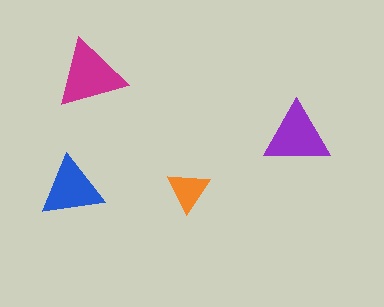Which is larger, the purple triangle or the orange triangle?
The purple one.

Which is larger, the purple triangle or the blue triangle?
The purple one.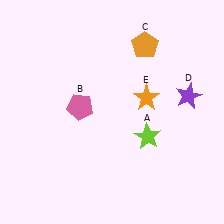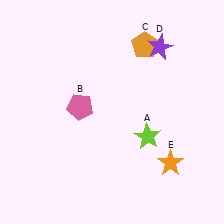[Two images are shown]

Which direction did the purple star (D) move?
The purple star (D) moved up.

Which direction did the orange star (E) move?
The orange star (E) moved down.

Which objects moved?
The objects that moved are: the purple star (D), the orange star (E).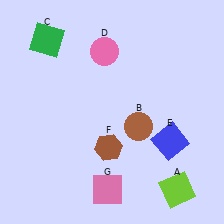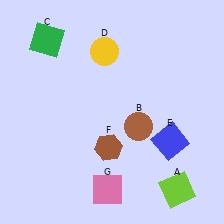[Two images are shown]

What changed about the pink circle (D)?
In Image 1, D is pink. In Image 2, it changed to yellow.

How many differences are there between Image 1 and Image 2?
There is 1 difference between the two images.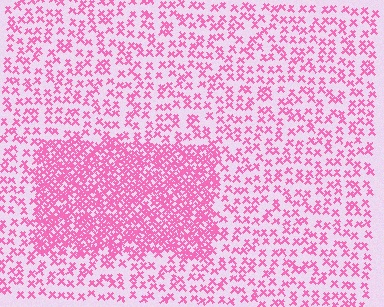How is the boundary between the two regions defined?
The boundary is defined by a change in element density (approximately 2.6x ratio). All elements are the same color, size, and shape.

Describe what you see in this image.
The image contains small pink elements arranged at two different densities. A rectangle-shaped region is visible where the elements are more densely packed than the surrounding area.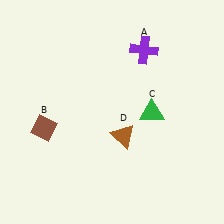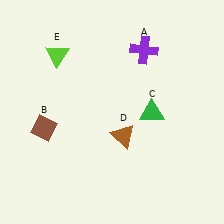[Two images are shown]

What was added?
A lime triangle (E) was added in Image 2.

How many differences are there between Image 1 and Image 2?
There is 1 difference between the two images.